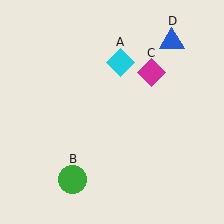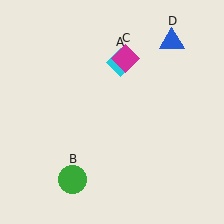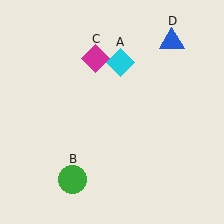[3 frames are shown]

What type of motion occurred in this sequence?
The magenta diamond (object C) rotated counterclockwise around the center of the scene.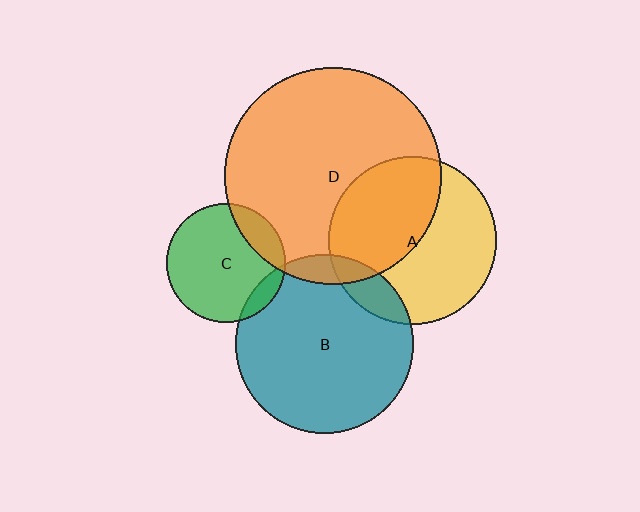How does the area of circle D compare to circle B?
Approximately 1.5 times.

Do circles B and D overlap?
Yes.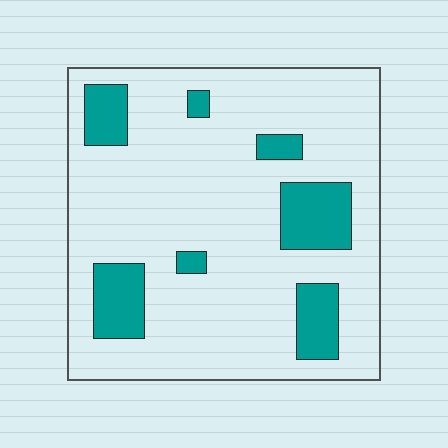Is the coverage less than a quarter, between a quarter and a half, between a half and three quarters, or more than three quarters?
Less than a quarter.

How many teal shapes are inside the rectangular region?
7.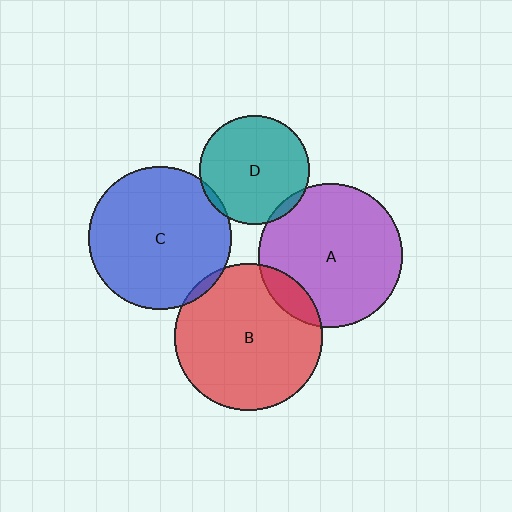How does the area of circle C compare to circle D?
Approximately 1.7 times.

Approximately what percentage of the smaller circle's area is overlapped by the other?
Approximately 10%.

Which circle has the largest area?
Circle B (red).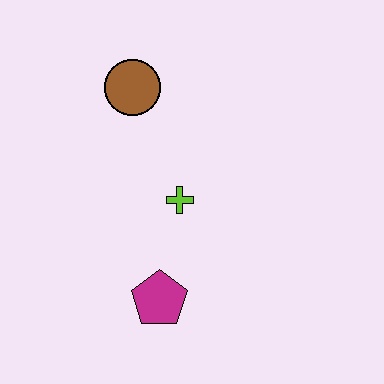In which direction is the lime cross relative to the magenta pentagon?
The lime cross is above the magenta pentagon.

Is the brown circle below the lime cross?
No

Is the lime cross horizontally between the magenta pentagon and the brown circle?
No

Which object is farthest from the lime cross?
The brown circle is farthest from the lime cross.